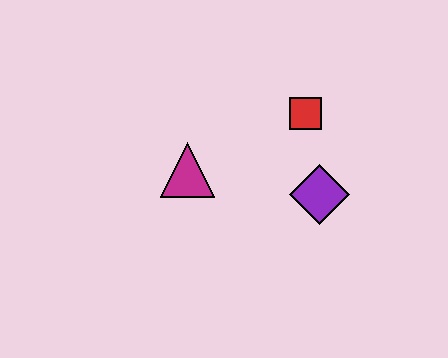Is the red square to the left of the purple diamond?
Yes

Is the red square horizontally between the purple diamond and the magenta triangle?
Yes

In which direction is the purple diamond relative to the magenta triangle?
The purple diamond is to the right of the magenta triangle.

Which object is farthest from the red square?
The magenta triangle is farthest from the red square.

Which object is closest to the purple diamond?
The red square is closest to the purple diamond.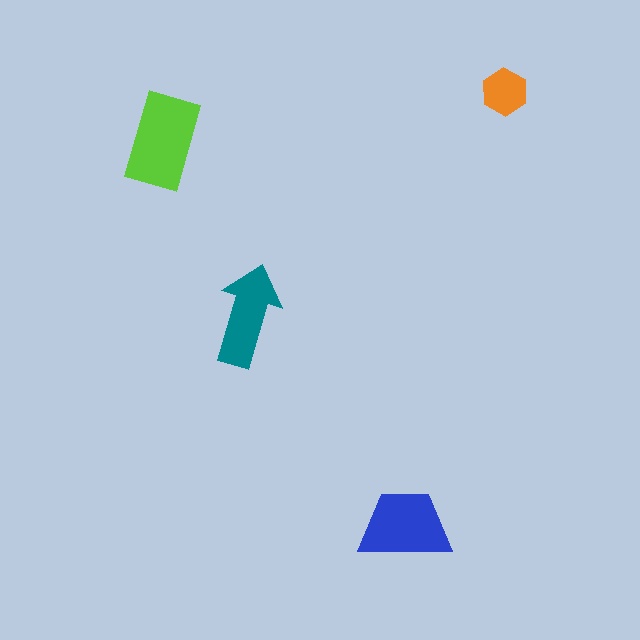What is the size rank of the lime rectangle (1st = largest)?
1st.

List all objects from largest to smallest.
The lime rectangle, the blue trapezoid, the teal arrow, the orange hexagon.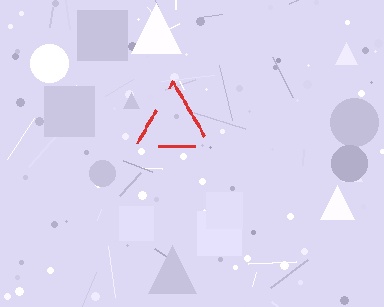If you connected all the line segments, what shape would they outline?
They would outline a triangle.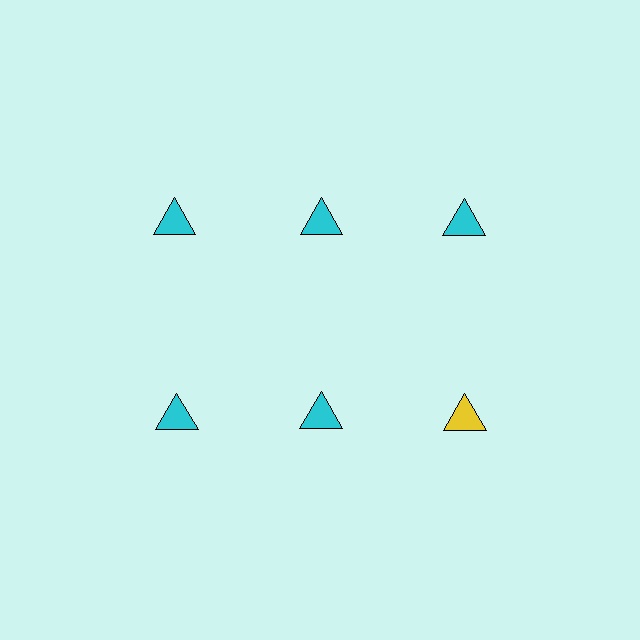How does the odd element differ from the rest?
It has a different color: yellow instead of cyan.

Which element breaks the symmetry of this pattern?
The yellow triangle in the second row, center column breaks the symmetry. All other shapes are cyan triangles.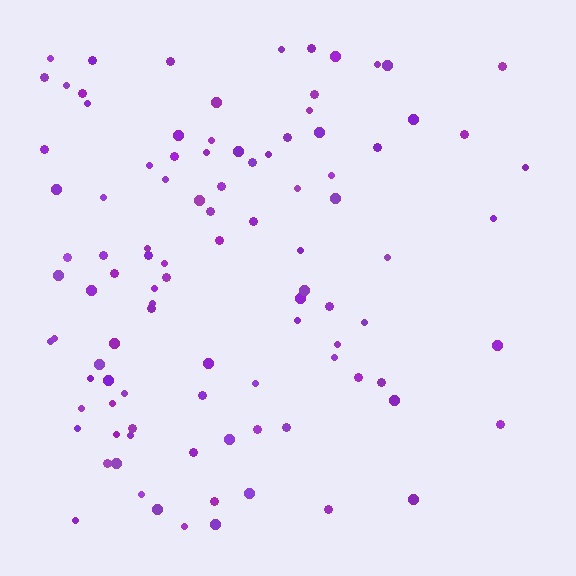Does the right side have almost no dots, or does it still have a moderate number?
Still a moderate number, just noticeably fewer than the left.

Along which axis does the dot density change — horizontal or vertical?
Horizontal.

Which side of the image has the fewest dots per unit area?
The right.